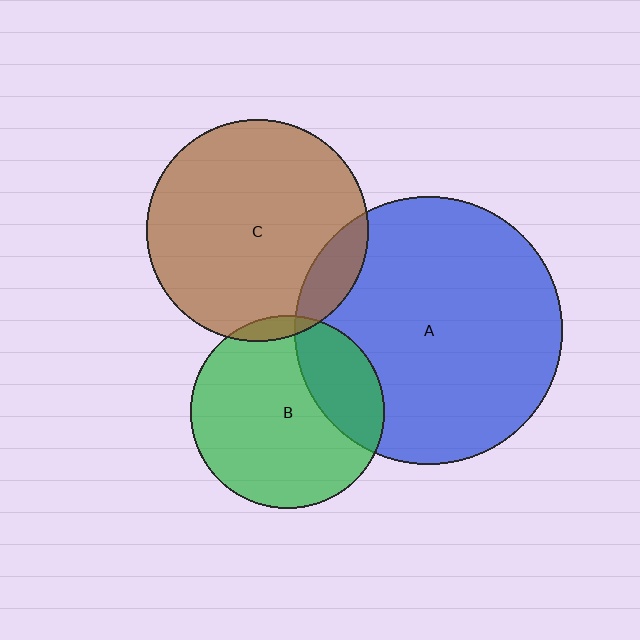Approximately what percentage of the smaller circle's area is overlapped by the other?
Approximately 25%.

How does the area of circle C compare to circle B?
Approximately 1.3 times.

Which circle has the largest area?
Circle A (blue).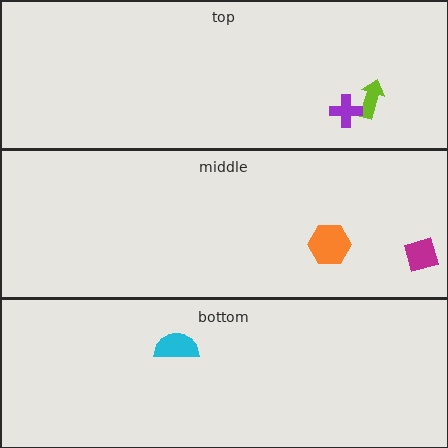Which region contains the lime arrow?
The top region.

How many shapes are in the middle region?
2.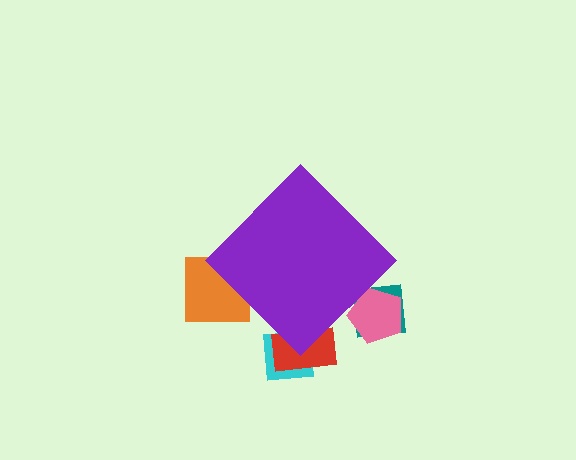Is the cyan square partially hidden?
Yes, the cyan square is partially hidden behind the purple diamond.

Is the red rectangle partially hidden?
Yes, the red rectangle is partially hidden behind the purple diamond.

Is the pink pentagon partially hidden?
Yes, the pink pentagon is partially hidden behind the purple diamond.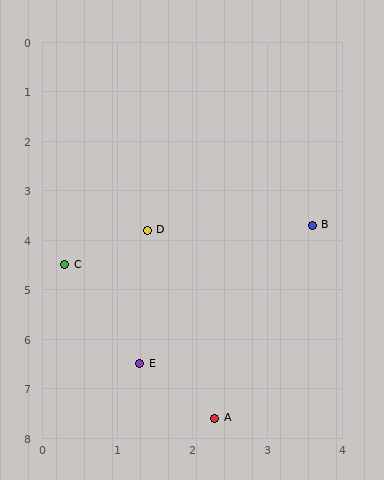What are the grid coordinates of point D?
Point D is at approximately (1.4, 3.8).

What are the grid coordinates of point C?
Point C is at approximately (0.3, 4.5).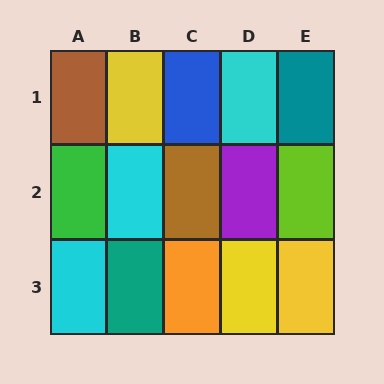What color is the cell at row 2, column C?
Brown.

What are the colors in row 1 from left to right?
Brown, yellow, blue, cyan, teal.